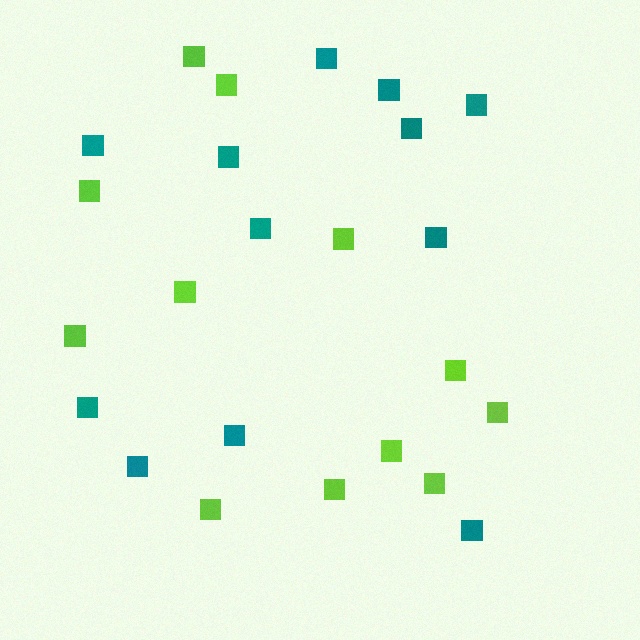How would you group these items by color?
There are 2 groups: one group of teal squares (12) and one group of lime squares (12).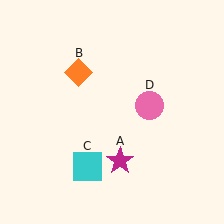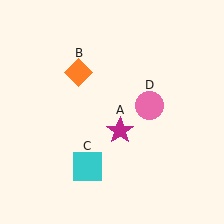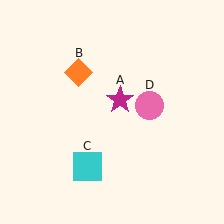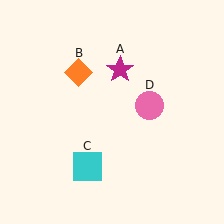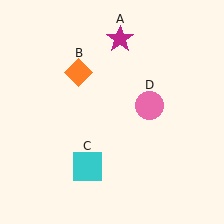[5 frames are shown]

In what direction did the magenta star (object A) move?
The magenta star (object A) moved up.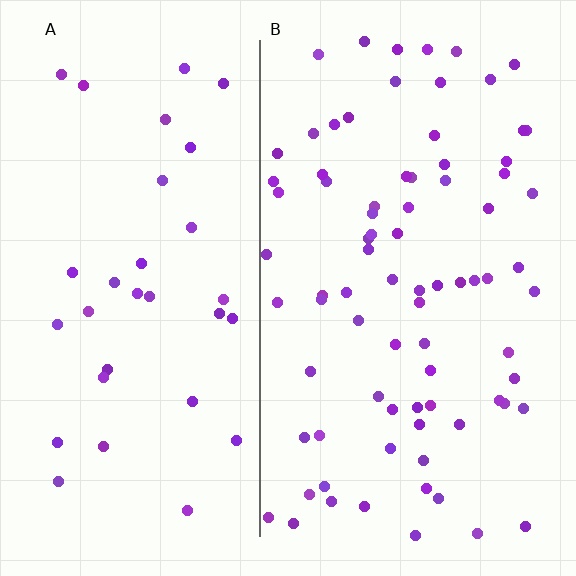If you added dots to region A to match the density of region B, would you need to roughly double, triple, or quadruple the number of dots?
Approximately double.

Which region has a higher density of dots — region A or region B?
B (the right).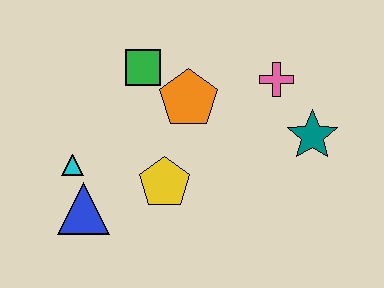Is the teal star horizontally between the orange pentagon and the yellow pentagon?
No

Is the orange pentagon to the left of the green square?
No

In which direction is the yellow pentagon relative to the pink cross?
The yellow pentagon is to the left of the pink cross.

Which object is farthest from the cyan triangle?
The teal star is farthest from the cyan triangle.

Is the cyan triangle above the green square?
No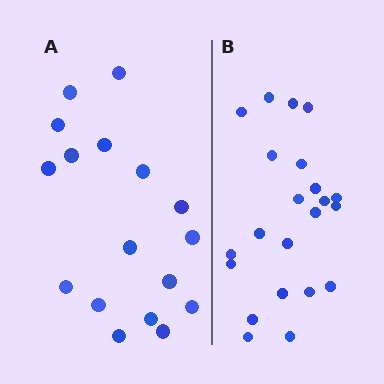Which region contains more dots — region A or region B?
Region B (the right region) has more dots.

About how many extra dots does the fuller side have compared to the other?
Region B has about 5 more dots than region A.